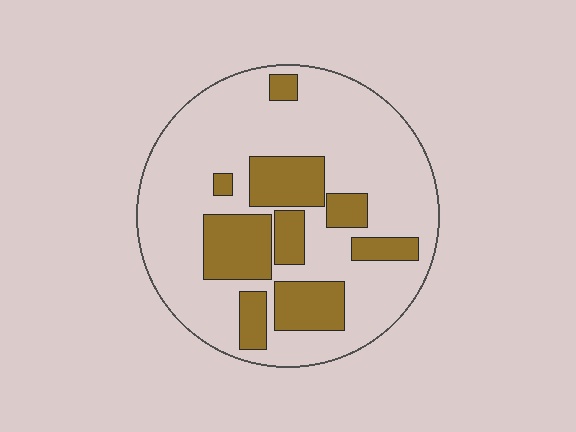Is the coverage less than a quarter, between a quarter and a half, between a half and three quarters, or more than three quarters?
Between a quarter and a half.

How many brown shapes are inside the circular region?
9.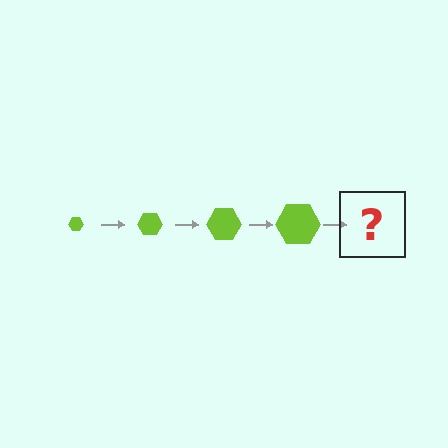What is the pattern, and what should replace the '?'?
The pattern is that the hexagon gets progressively larger each step. The '?' should be a lime hexagon, larger than the previous one.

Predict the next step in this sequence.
The next step is a lime hexagon, larger than the previous one.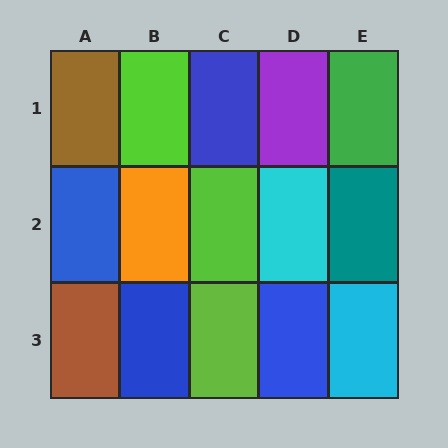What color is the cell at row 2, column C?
Lime.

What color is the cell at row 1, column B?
Lime.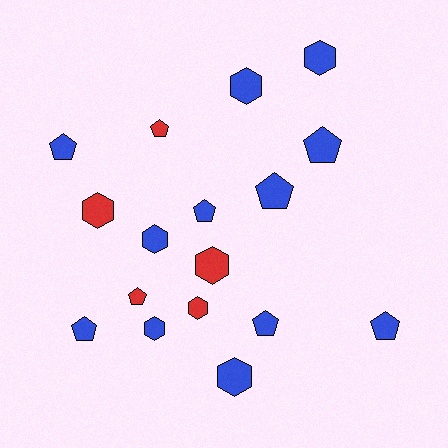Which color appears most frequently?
Blue, with 12 objects.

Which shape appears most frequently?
Pentagon, with 9 objects.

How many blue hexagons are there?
There are 5 blue hexagons.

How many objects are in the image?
There are 17 objects.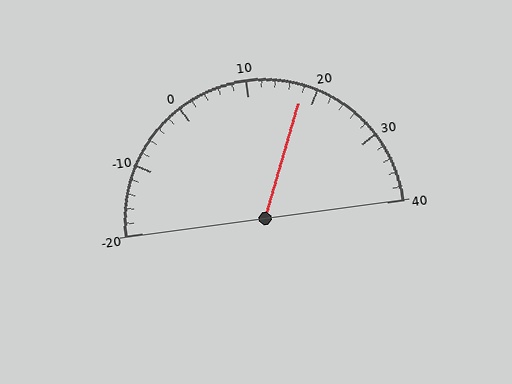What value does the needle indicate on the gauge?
The needle indicates approximately 18.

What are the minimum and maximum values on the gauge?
The gauge ranges from -20 to 40.